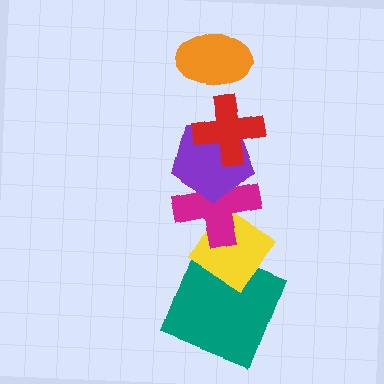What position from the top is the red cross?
The red cross is 2nd from the top.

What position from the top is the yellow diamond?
The yellow diamond is 5th from the top.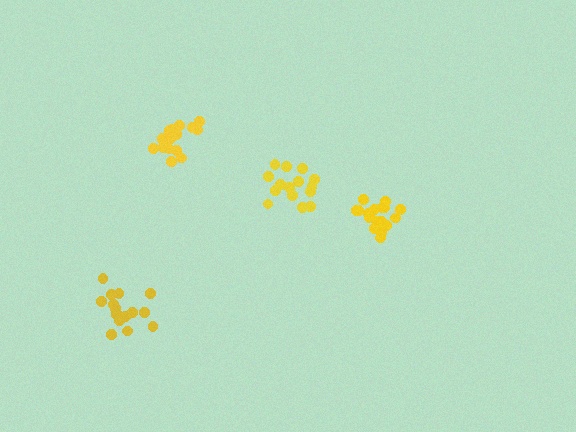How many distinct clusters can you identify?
There are 4 distinct clusters.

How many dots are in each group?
Group 1: 18 dots, Group 2: 16 dots, Group 3: 16 dots, Group 4: 15 dots (65 total).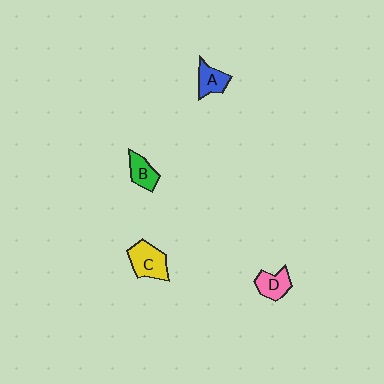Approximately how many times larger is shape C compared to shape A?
Approximately 1.4 times.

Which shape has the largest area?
Shape C (yellow).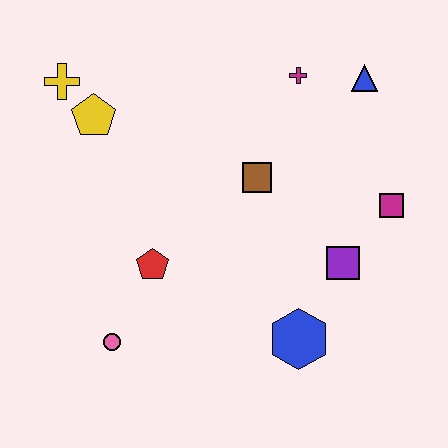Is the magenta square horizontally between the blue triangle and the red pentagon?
No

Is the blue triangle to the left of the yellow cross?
No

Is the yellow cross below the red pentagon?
No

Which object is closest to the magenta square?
The purple square is closest to the magenta square.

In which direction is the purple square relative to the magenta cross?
The purple square is below the magenta cross.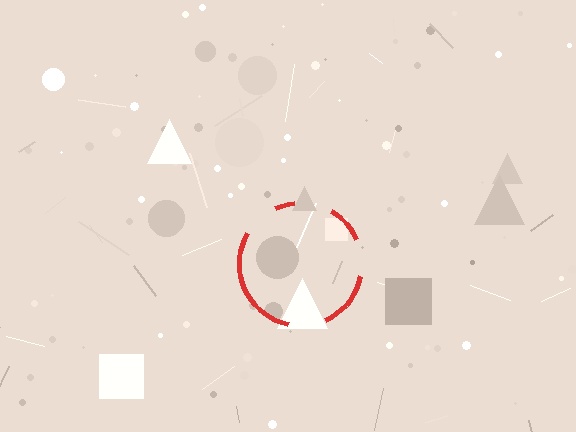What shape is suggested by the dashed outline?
The dashed outline suggests a circle.